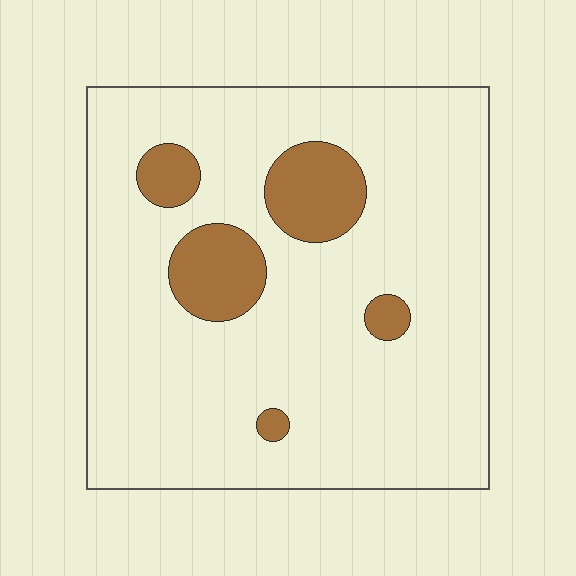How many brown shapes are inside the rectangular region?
5.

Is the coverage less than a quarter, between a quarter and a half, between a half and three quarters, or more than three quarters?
Less than a quarter.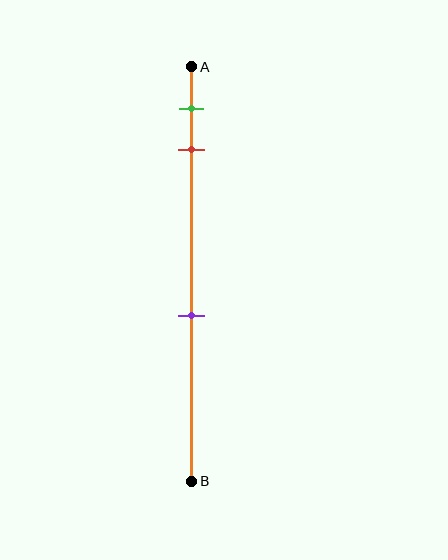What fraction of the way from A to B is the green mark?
The green mark is approximately 10% (0.1) of the way from A to B.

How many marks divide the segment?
There are 3 marks dividing the segment.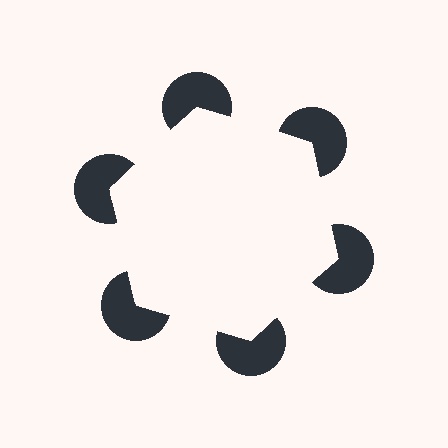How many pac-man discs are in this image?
There are 6 — one at each vertex of the illusory hexagon.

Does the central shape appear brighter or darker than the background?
It typically appears slightly brighter than the background, even though no actual brightness change is drawn.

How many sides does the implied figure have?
6 sides.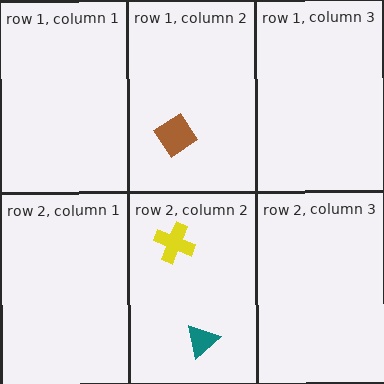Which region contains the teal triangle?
The row 2, column 2 region.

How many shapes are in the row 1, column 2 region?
1.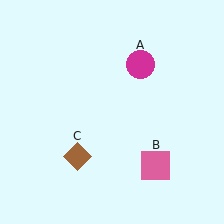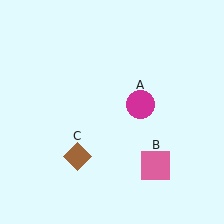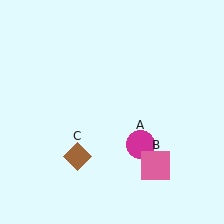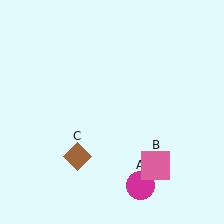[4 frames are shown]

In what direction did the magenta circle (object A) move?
The magenta circle (object A) moved down.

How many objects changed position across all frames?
1 object changed position: magenta circle (object A).